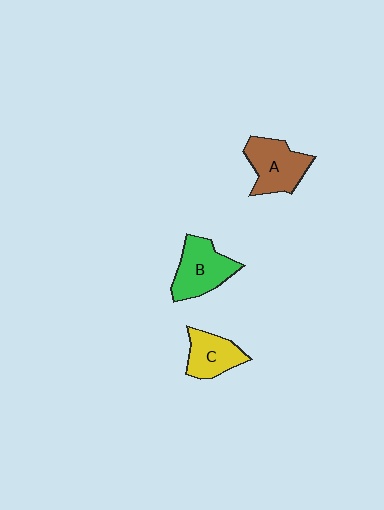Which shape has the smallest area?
Shape C (yellow).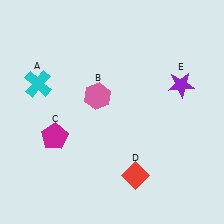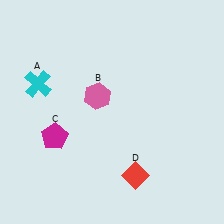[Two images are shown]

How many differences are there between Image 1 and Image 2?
There is 1 difference between the two images.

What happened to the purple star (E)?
The purple star (E) was removed in Image 2. It was in the top-right area of Image 1.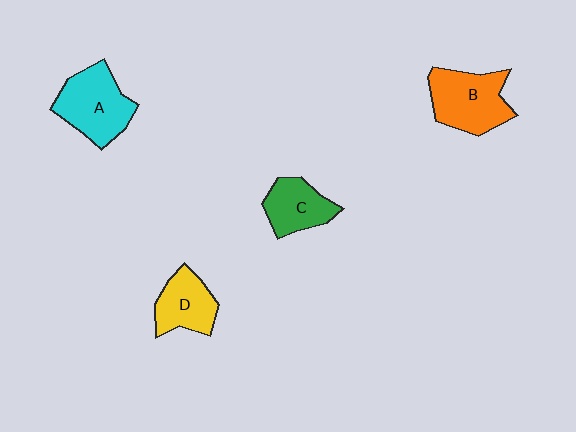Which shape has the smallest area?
Shape C (green).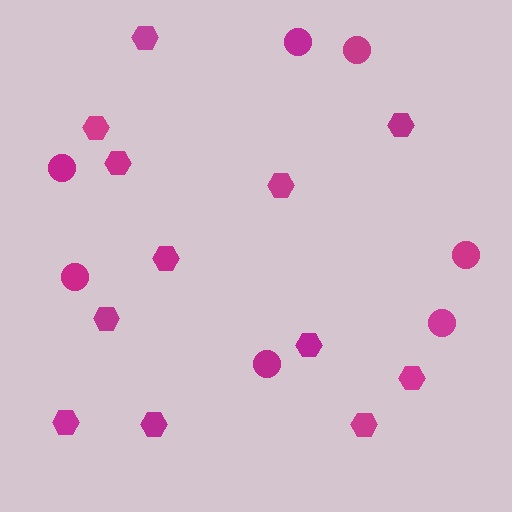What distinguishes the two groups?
There are 2 groups: one group of hexagons (12) and one group of circles (7).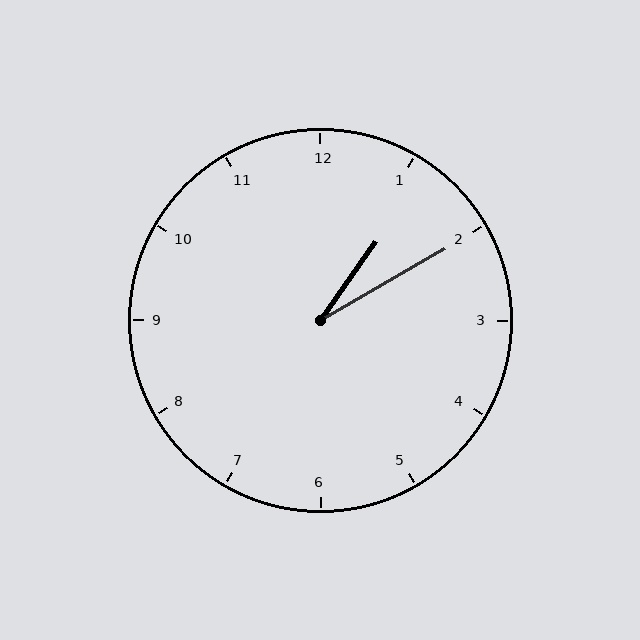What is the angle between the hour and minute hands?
Approximately 25 degrees.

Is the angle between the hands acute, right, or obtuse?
It is acute.